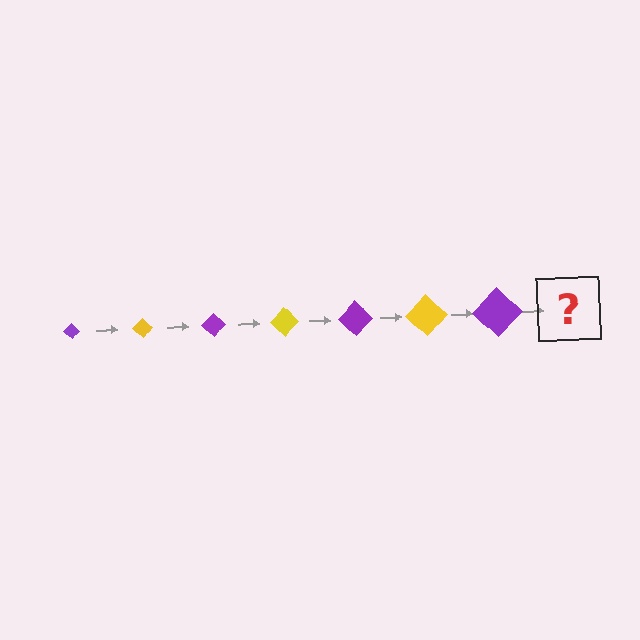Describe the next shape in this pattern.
It should be a yellow diamond, larger than the previous one.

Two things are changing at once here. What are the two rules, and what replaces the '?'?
The two rules are that the diamond grows larger each step and the color cycles through purple and yellow. The '?' should be a yellow diamond, larger than the previous one.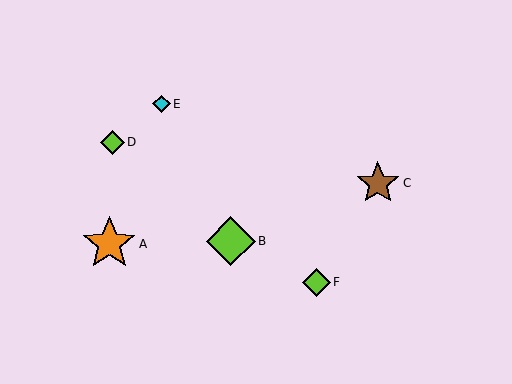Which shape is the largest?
The orange star (labeled A) is the largest.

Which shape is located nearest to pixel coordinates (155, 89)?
The cyan diamond (labeled E) at (161, 104) is nearest to that location.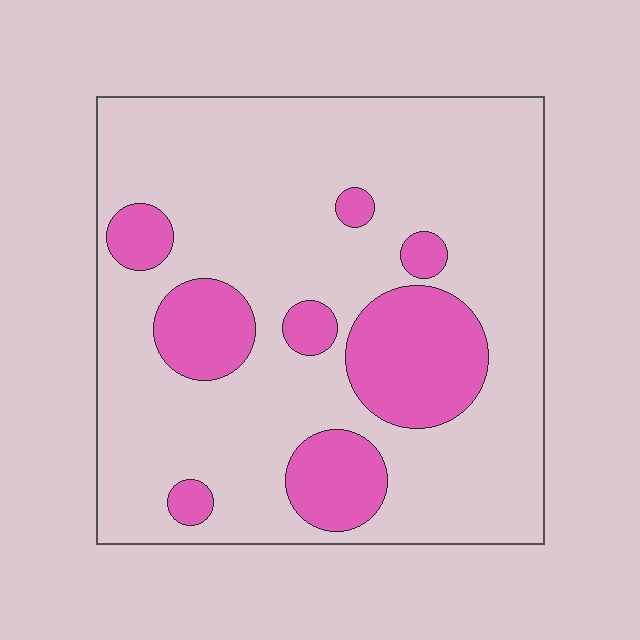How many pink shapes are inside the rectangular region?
8.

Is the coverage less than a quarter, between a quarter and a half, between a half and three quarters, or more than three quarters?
Less than a quarter.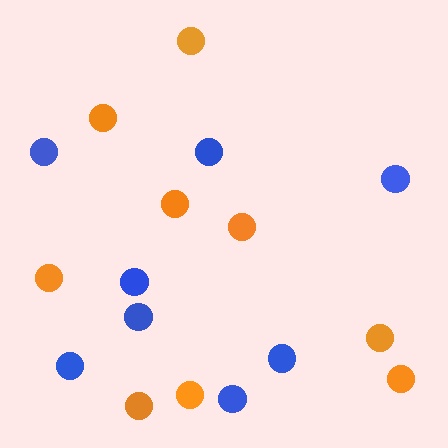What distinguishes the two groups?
There are 2 groups: one group of blue circles (8) and one group of orange circles (9).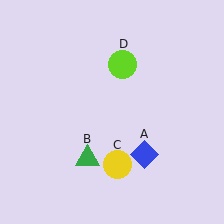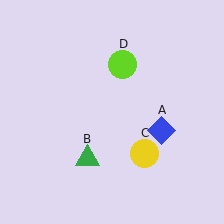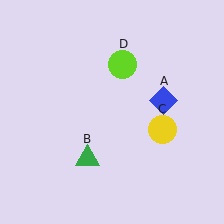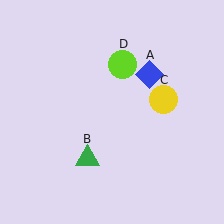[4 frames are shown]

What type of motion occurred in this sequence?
The blue diamond (object A), yellow circle (object C) rotated counterclockwise around the center of the scene.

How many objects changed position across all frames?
2 objects changed position: blue diamond (object A), yellow circle (object C).